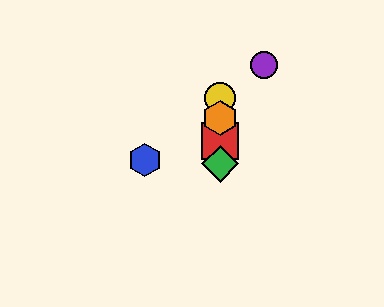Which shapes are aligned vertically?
The red square, the green diamond, the yellow circle, the orange hexagon are aligned vertically.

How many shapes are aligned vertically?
4 shapes (the red square, the green diamond, the yellow circle, the orange hexagon) are aligned vertically.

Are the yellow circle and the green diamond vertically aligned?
Yes, both are at x≈220.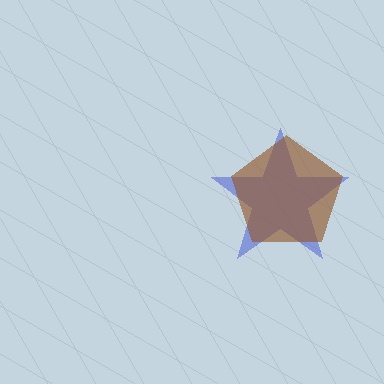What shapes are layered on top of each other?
The layered shapes are: a blue star, a brown pentagon.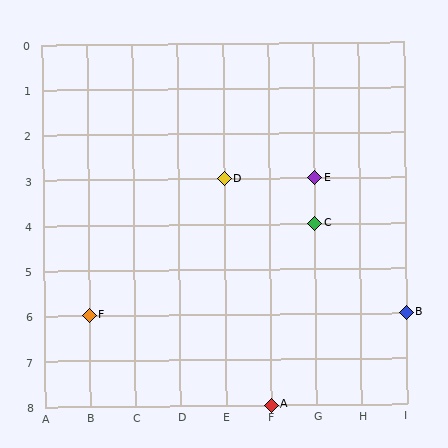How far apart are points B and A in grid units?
Points B and A are 3 columns and 2 rows apart (about 3.6 grid units diagonally).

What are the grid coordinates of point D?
Point D is at grid coordinates (E, 3).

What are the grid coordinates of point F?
Point F is at grid coordinates (B, 6).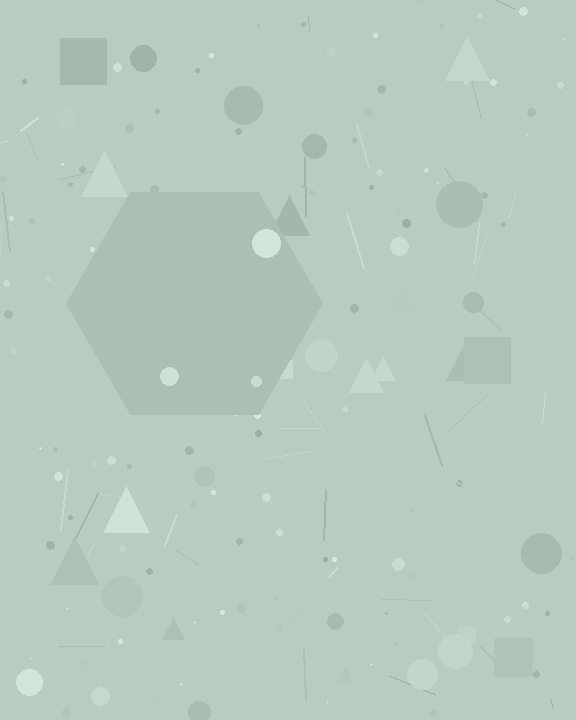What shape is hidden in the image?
A hexagon is hidden in the image.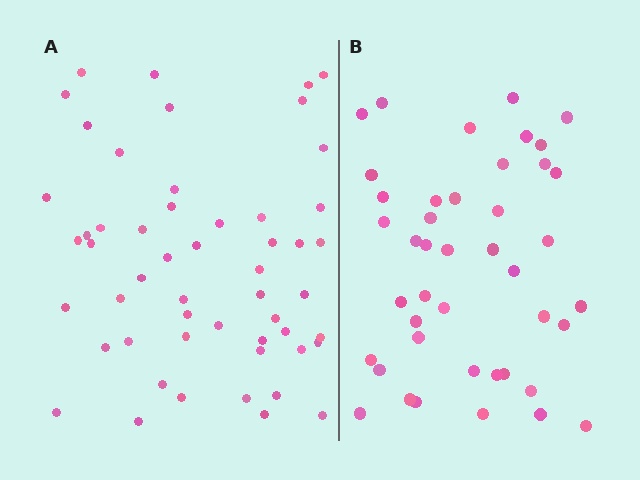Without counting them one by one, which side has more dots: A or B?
Region A (the left region) has more dots.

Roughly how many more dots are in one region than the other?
Region A has roughly 10 or so more dots than region B.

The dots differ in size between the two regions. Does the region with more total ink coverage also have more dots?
No. Region B has more total ink coverage because its dots are larger, but region A actually contains more individual dots. Total area can be misleading — the number of items is what matters here.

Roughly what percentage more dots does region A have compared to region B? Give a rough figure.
About 25% more.